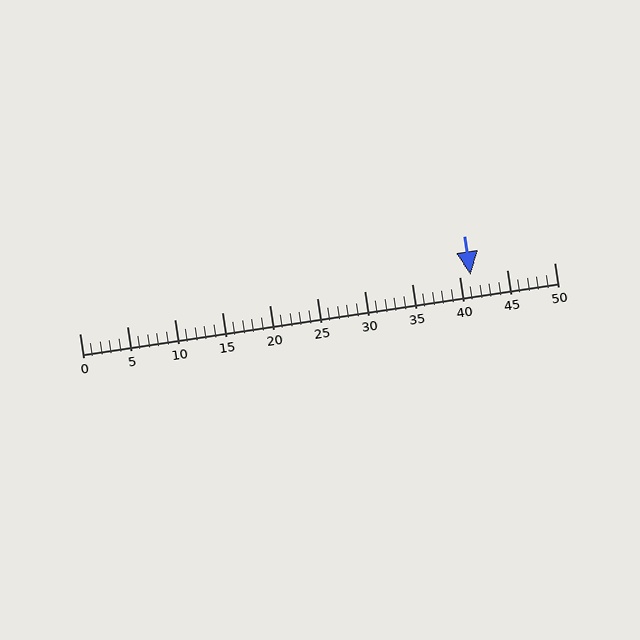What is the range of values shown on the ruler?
The ruler shows values from 0 to 50.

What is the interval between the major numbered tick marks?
The major tick marks are spaced 5 units apart.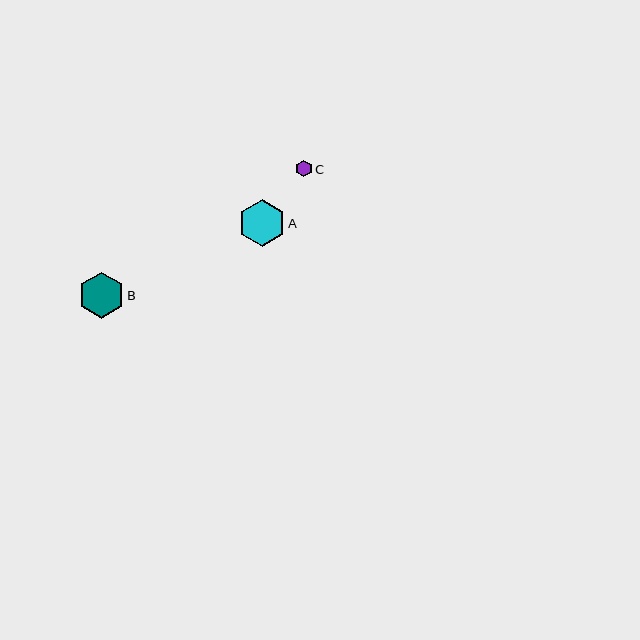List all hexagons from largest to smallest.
From largest to smallest: A, B, C.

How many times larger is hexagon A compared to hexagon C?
Hexagon A is approximately 2.8 times the size of hexagon C.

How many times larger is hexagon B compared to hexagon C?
Hexagon B is approximately 2.8 times the size of hexagon C.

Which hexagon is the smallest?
Hexagon C is the smallest with a size of approximately 16 pixels.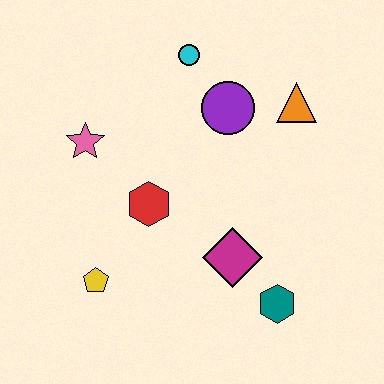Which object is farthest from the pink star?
The teal hexagon is farthest from the pink star.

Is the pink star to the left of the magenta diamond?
Yes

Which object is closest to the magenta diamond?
The teal hexagon is closest to the magenta diamond.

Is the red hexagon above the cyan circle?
No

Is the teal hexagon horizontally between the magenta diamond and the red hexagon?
No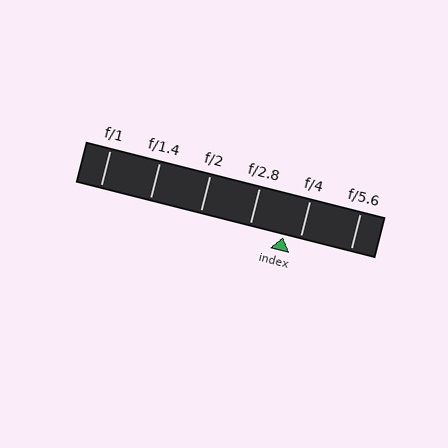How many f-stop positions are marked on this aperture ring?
There are 6 f-stop positions marked.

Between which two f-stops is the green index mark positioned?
The index mark is between f/2.8 and f/4.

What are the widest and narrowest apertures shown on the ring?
The widest aperture shown is f/1 and the narrowest is f/5.6.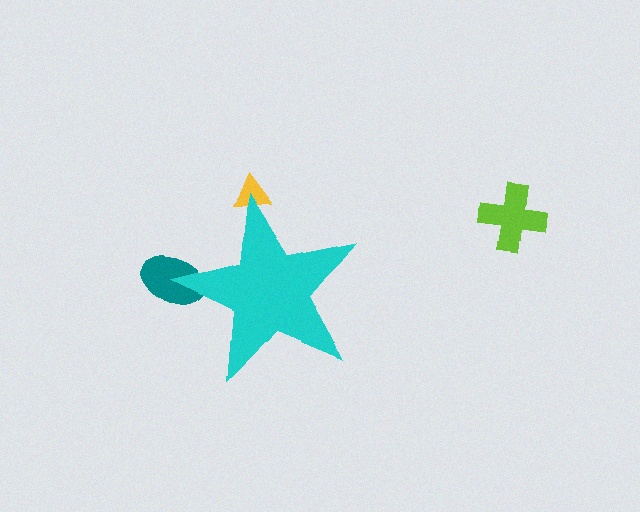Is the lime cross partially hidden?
No, the lime cross is fully visible.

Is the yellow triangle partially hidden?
Yes, the yellow triangle is partially hidden behind the cyan star.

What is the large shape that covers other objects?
A cyan star.